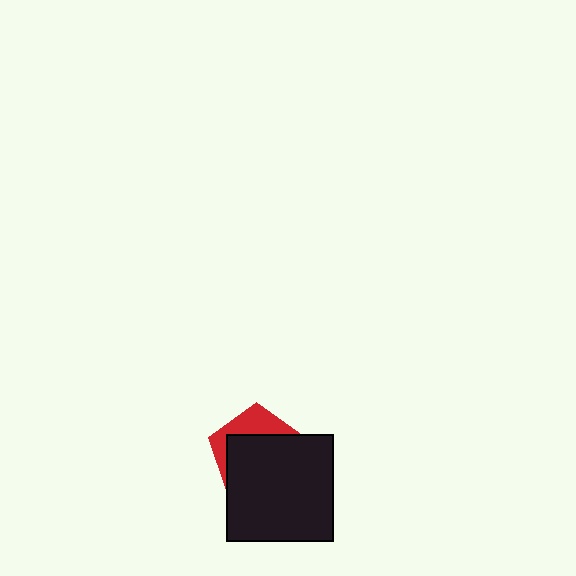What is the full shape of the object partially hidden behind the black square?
The partially hidden object is a red pentagon.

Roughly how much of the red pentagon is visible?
A small part of it is visible (roughly 30%).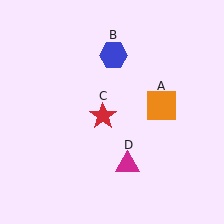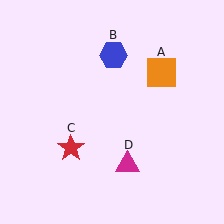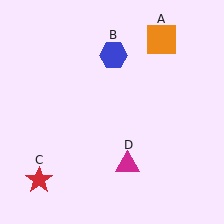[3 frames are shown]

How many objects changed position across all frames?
2 objects changed position: orange square (object A), red star (object C).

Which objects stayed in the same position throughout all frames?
Blue hexagon (object B) and magenta triangle (object D) remained stationary.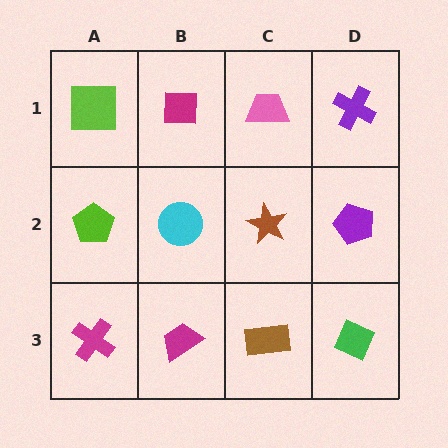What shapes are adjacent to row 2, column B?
A magenta square (row 1, column B), a magenta trapezoid (row 3, column B), a lime pentagon (row 2, column A), a brown star (row 2, column C).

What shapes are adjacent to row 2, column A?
A lime square (row 1, column A), a magenta cross (row 3, column A), a cyan circle (row 2, column B).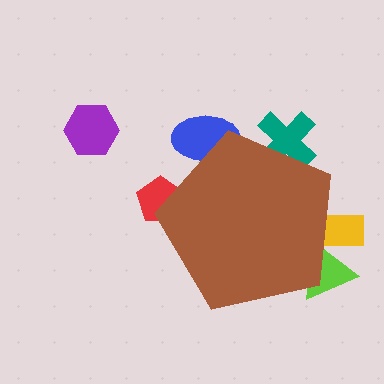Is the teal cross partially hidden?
Yes, the teal cross is partially hidden behind the brown pentagon.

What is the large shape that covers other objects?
A brown pentagon.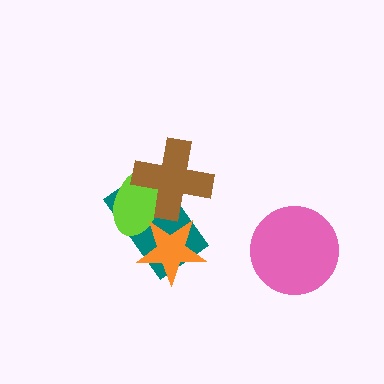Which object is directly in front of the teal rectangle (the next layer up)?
The lime ellipse is directly in front of the teal rectangle.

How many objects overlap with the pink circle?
0 objects overlap with the pink circle.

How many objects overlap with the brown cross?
2 objects overlap with the brown cross.